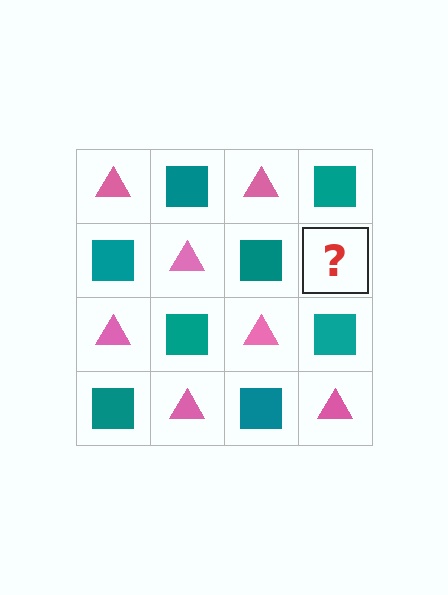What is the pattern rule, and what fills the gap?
The rule is that it alternates pink triangle and teal square in a checkerboard pattern. The gap should be filled with a pink triangle.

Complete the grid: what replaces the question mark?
The question mark should be replaced with a pink triangle.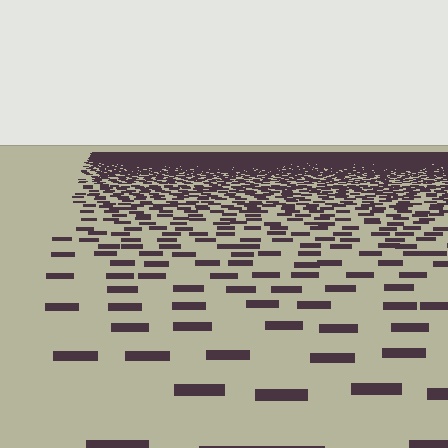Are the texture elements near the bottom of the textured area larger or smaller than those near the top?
Larger. Near the bottom, elements are closer to the viewer and appear at a bigger on-screen size.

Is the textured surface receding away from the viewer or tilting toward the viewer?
The surface is receding away from the viewer. Texture elements get smaller and denser toward the top.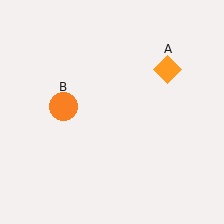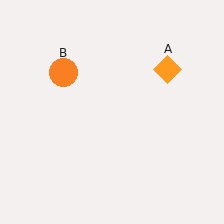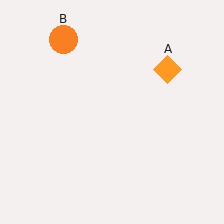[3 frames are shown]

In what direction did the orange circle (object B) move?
The orange circle (object B) moved up.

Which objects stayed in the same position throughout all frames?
Orange diamond (object A) remained stationary.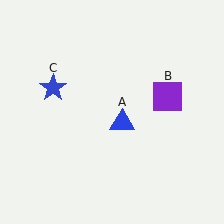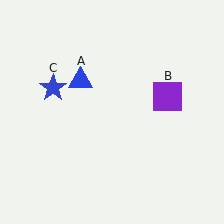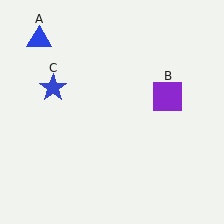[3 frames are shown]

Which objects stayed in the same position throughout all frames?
Purple square (object B) and blue star (object C) remained stationary.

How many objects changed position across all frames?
1 object changed position: blue triangle (object A).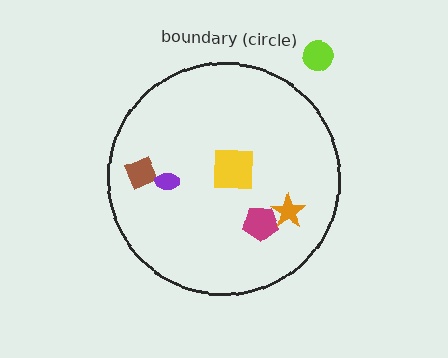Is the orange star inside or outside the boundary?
Inside.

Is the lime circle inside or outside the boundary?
Outside.